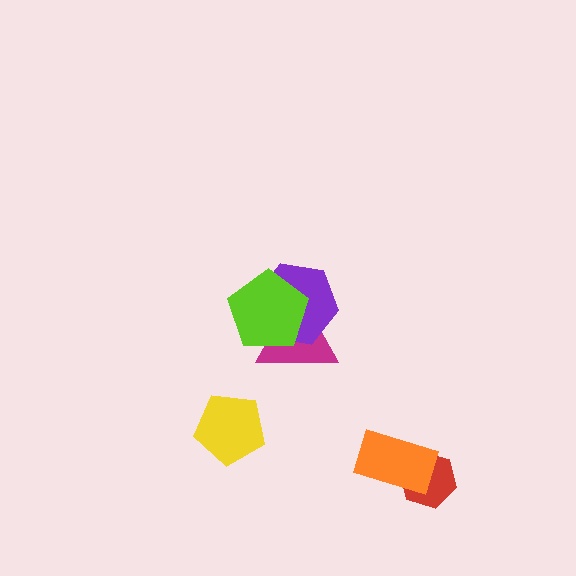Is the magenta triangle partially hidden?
Yes, it is partially covered by another shape.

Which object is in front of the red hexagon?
The orange rectangle is in front of the red hexagon.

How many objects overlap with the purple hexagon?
2 objects overlap with the purple hexagon.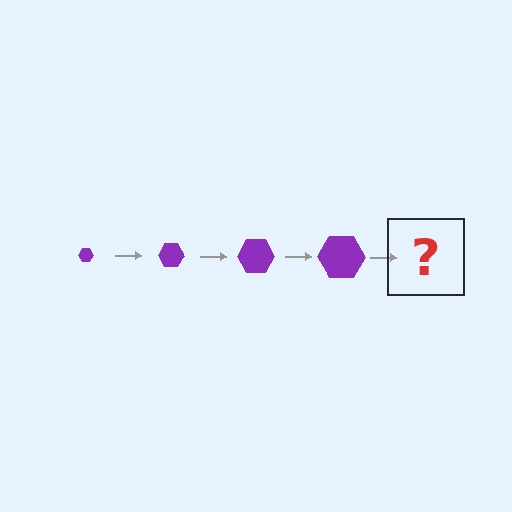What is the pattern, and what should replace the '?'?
The pattern is that the hexagon gets progressively larger each step. The '?' should be a purple hexagon, larger than the previous one.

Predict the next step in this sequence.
The next step is a purple hexagon, larger than the previous one.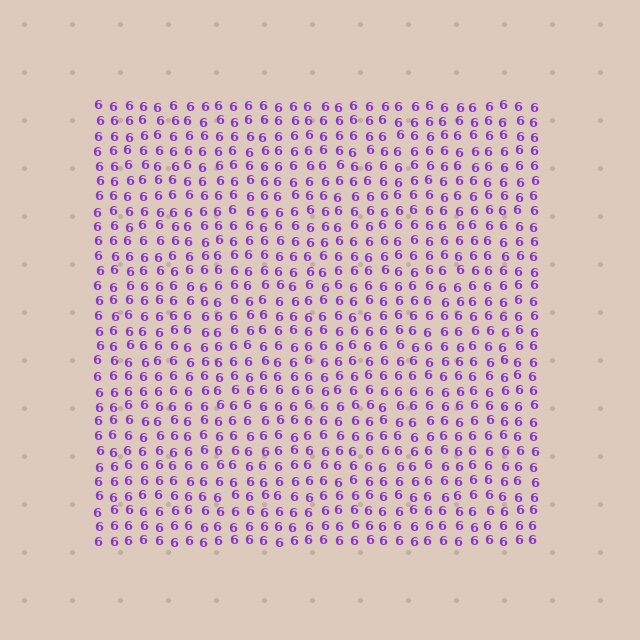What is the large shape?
The large shape is a square.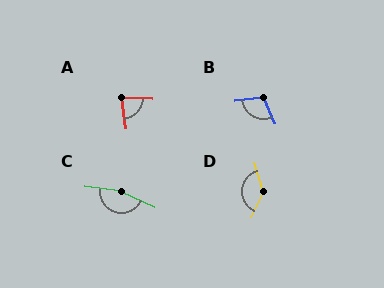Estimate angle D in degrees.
Approximately 140 degrees.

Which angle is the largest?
C, at approximately 162 degrees.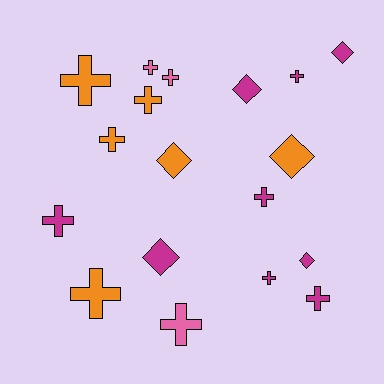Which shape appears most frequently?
Cross, with 12 objects.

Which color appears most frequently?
Magenta, with 9 objects.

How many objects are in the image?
There are 18 objects.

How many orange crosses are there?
There are 4 orange crosses.